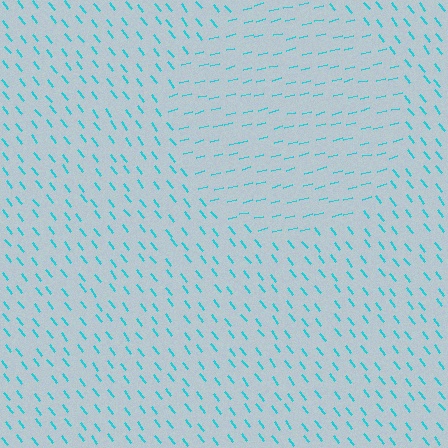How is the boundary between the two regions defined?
The boundary is defined purely by a change in line orientation (approximately 66 degrees difference). All lines are the same color and thickness.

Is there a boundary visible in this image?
Yes, there is a texture boundary formed by a change in line orientation.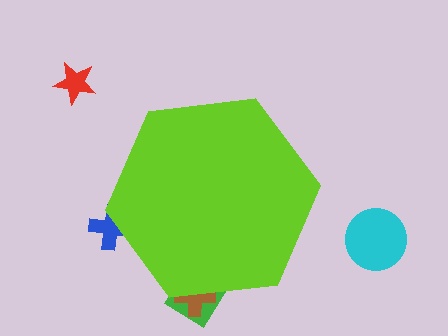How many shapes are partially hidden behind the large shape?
3 shapes are partially hidden.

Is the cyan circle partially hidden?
No, the cyan circle is fully visible.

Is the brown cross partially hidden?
Yes, the brown cross is partially hidden behind the lime hexagon.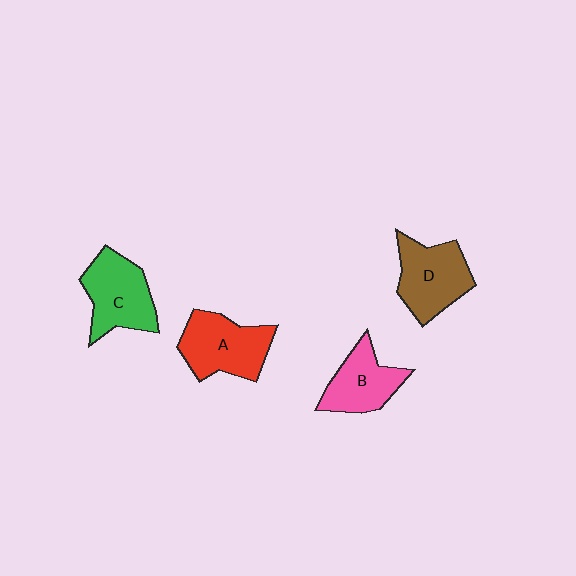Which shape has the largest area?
Shape A (red).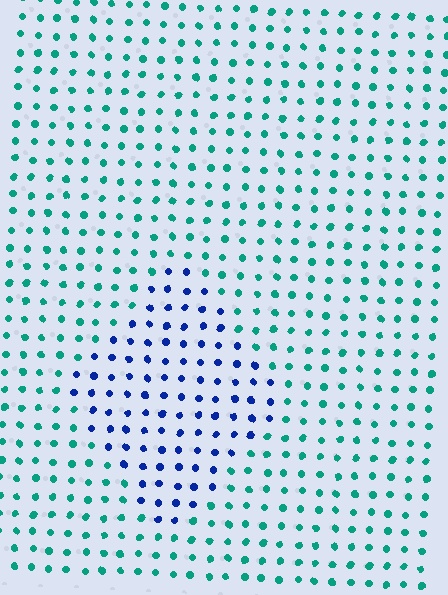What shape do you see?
I see a diamond.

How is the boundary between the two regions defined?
The boundary is defined purely by a slight shift in hue (about 60 degrees). Spacing, size, and orientation are identical on both sides.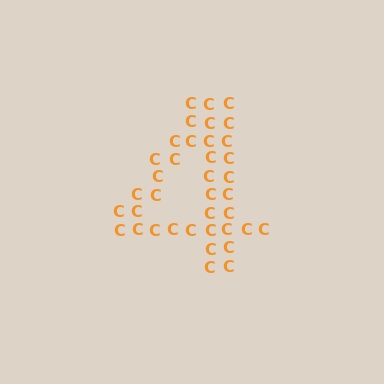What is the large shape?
The large shape is the digit 4.